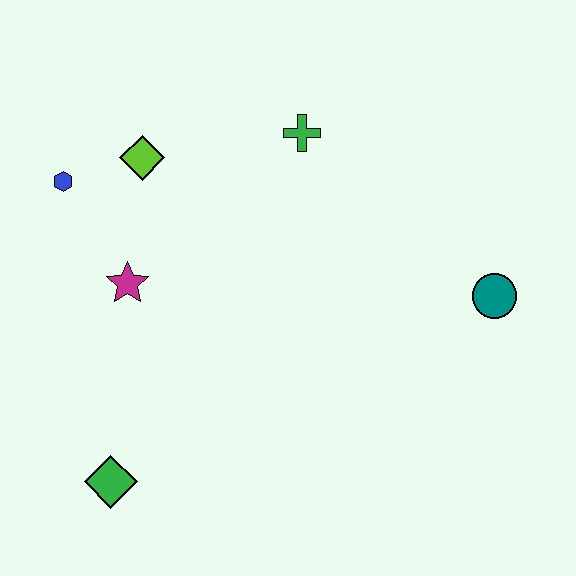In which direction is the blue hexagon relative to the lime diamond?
The blue hexagon is to the left of the lime diamond.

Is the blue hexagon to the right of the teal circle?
No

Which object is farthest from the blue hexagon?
The teal circle is farthest from the blue hexagon.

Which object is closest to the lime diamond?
The blue hexagon is closest to the lime diamond.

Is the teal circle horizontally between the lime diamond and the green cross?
No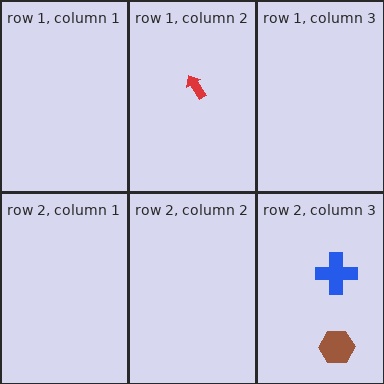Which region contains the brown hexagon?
The row 2, column 3 region.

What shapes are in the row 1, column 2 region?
The red arrow.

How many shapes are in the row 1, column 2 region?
1.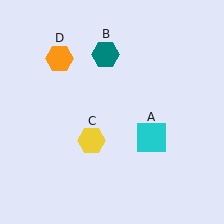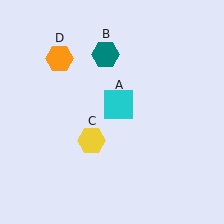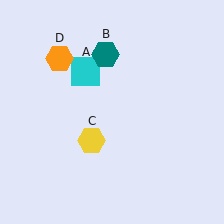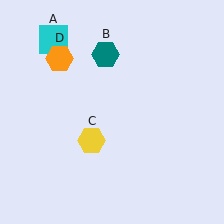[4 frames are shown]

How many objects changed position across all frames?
1 object changed position: cyan square (object A).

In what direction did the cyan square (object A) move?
The cyan square (object A) moved up and to the left.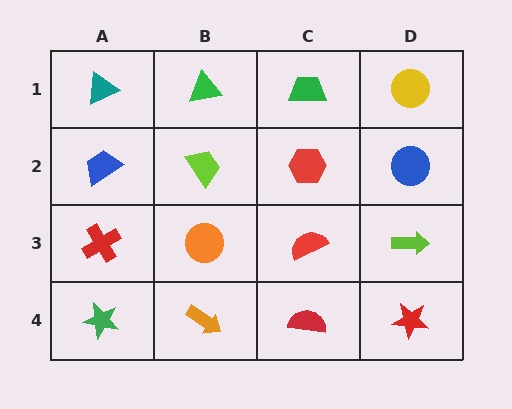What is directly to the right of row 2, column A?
A lime trapezoid.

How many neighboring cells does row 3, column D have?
3.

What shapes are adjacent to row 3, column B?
A lime trapezoid (row 2, column B), an orange arrow (row 4, column B), a red cross (row 3, column A), a red semicircle (row 3, column C).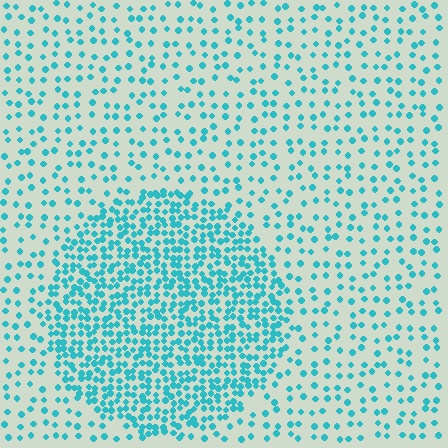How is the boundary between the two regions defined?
The boundary is defined by a change in element density (approximately 2.6x ratio). All elements are the same color, size, and shape.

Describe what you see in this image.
The image contains small cyan elements arranged at two different densities. A circle-shaped region is visible where the elements are more densely packed than the surrounding area.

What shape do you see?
I see a circle.